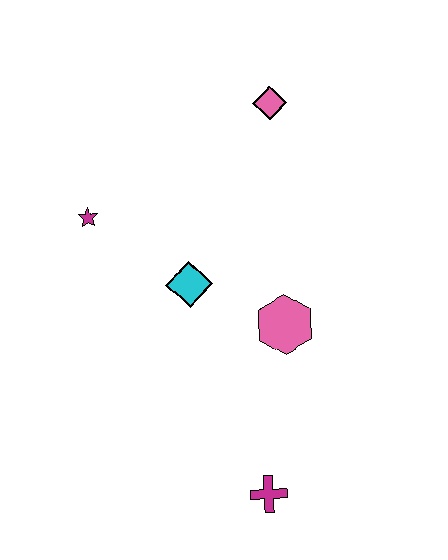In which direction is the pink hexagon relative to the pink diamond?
The pink hexagon is below the pink diamond.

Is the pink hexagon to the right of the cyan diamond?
Yes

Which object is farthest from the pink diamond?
The magenta cross is farthest from the pink diamond.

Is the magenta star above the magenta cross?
Yes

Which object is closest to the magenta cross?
The pink hexagon is closest to the magenta cross.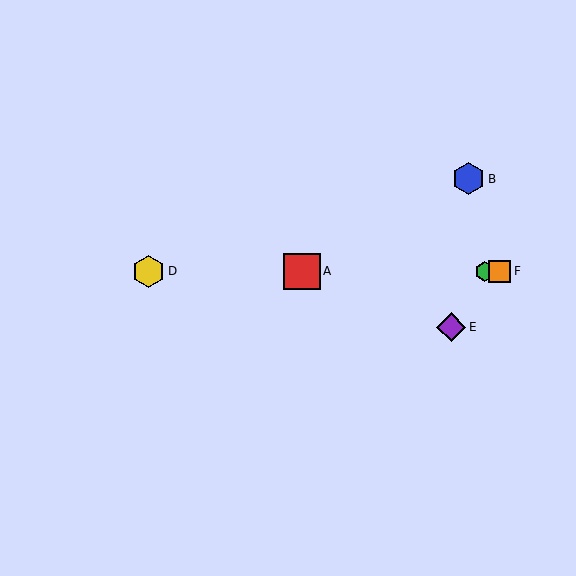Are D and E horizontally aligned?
No, D is at y≈271 and E is at y≈327.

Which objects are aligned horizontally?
Objects A, C, D, F are aligned horizontally.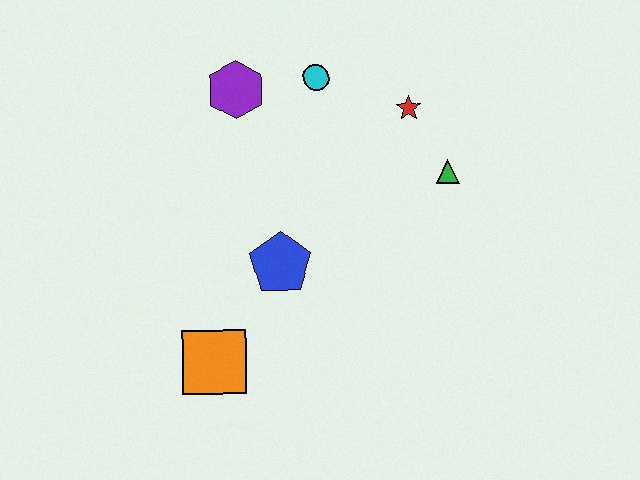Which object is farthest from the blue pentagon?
The red star is farthest from the blue pentagon.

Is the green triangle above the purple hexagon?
No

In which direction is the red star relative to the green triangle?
The red star is above the green triangle.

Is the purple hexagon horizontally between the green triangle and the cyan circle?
No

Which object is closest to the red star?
The green triangle is closest to the red star.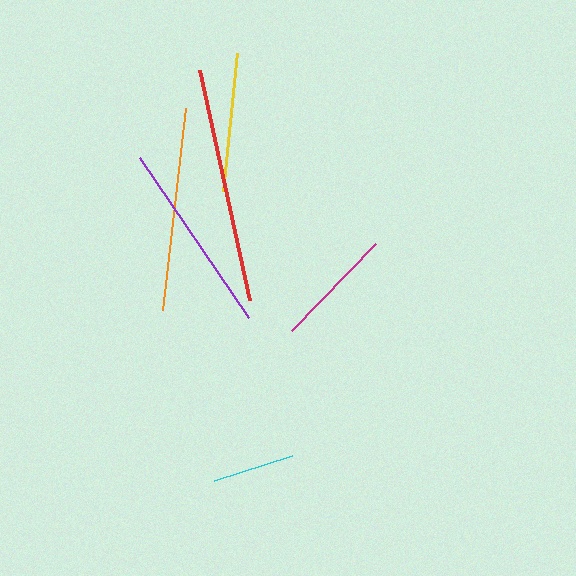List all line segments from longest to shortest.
From longest to shortest: red, orange, purple, yellow, magenta, cyan.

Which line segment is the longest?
The red line is the longest at approximately 235 pixels.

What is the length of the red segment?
The red segment is approximately 235 pixels long.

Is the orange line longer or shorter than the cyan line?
The orange line is longer than the cyan line.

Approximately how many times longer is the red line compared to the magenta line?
The red line is approximately 2.0 times the length of the magenta line.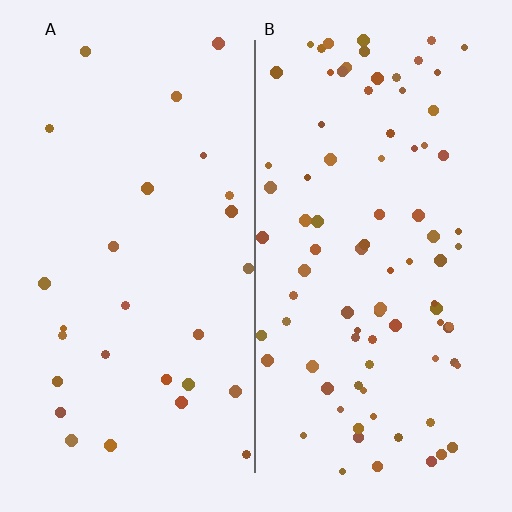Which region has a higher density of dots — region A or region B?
B (the right).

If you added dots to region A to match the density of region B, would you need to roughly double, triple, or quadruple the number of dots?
Approximately triple.